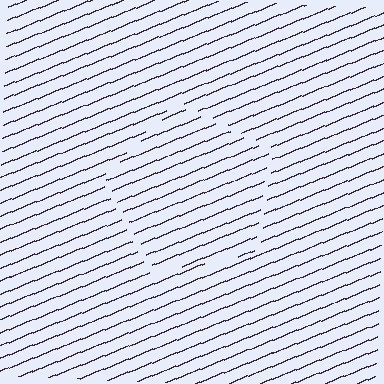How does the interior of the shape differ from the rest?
The interior of the shape contains the same grating, shifted by half a period — the contour is defined by the phase discontinuity where line-ends from the inner and outer gratings abut.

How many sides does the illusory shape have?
5 sides — the line-ends trace a pentagon.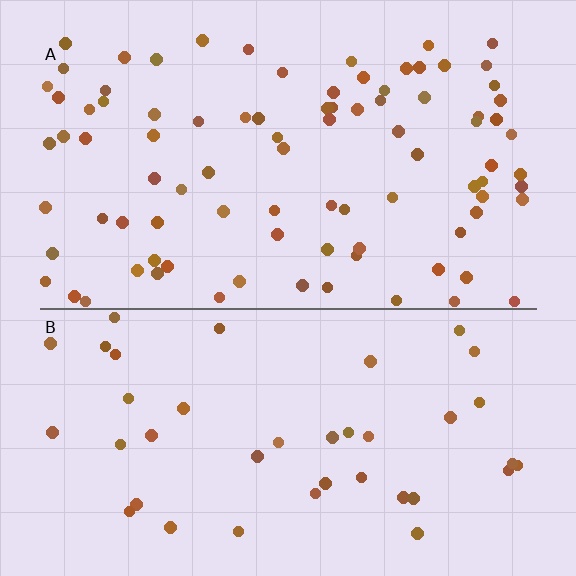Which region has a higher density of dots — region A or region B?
A (the top).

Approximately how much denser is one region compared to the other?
Approximately 2.3× — region A over region B.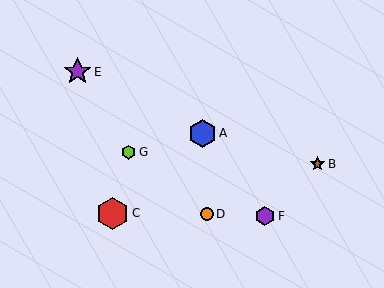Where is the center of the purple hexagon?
The center of the purple hexagon is at (265, 216).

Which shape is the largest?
The red hexagon (labeled C) is the largest.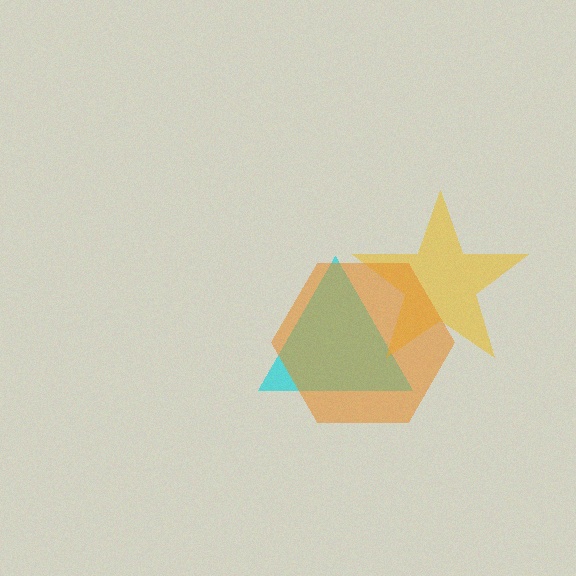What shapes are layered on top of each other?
The layered shapes are: a cyan triangle, a yellow star, an orange hexagon.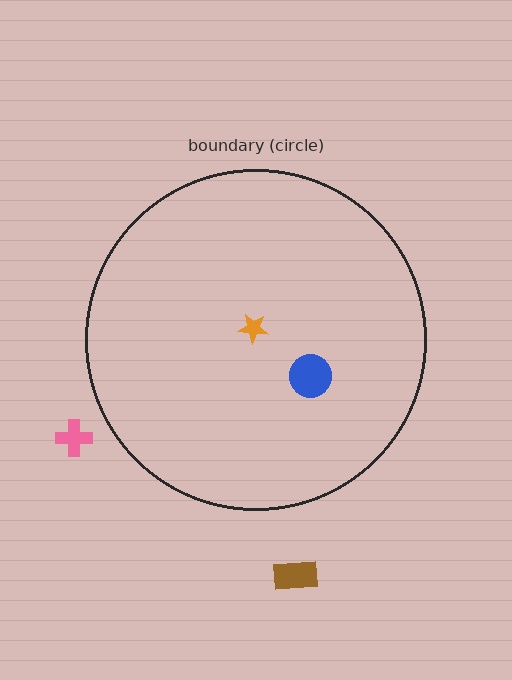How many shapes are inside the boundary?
2 inside, 2 outside.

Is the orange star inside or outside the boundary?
Inside.